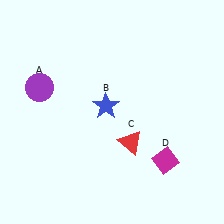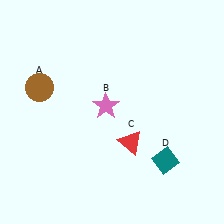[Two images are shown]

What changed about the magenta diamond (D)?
In Image 1, D is magenta. In Image 2, it changed to teal.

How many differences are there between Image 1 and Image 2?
There are 3 differences between the two images.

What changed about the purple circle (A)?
In Image 1, A is purple. In Image 2, it changed to brown.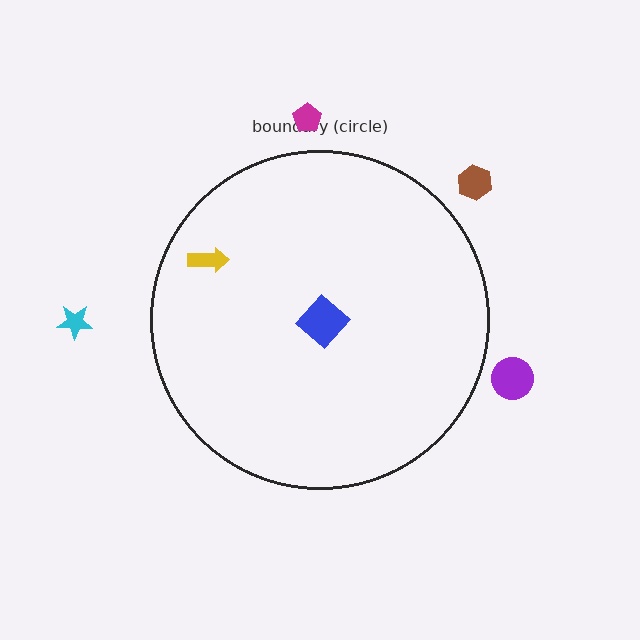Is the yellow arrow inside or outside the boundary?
Inside.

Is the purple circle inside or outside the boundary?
Outside.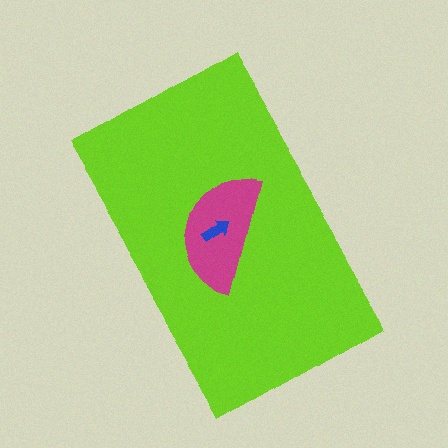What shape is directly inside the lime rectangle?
The magenta semicircle.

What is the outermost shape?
The lime rectangle.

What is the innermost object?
The blue arrow.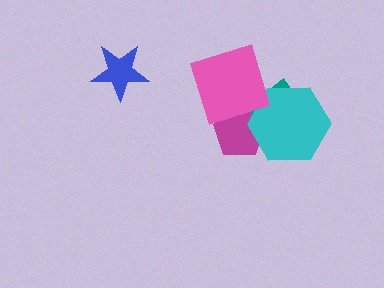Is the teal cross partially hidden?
Yes, it is partially covered by another shape.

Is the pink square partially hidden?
No, no other shape covers it.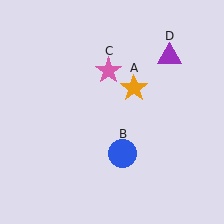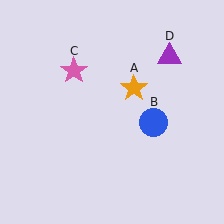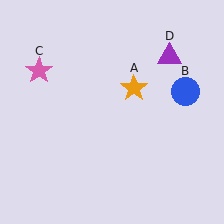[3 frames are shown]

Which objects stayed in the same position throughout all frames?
Orange star (object A) and purple triangle (object D) remained stationary.